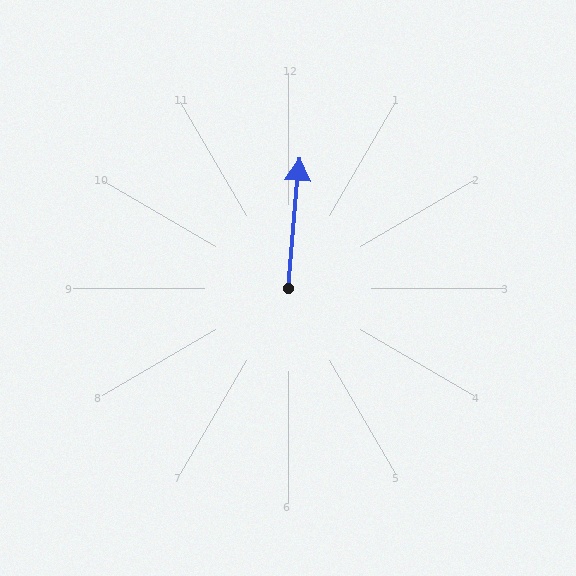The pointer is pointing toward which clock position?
Roughly 12 o'clock.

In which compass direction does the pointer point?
North.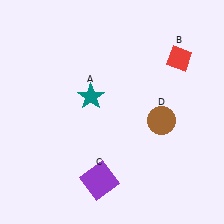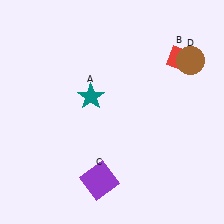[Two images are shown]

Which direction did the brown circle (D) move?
The brown circle (D) moved up.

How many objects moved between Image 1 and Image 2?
1 object moved between the two images.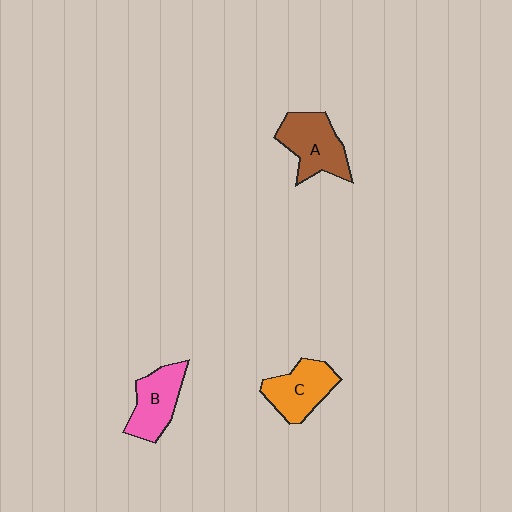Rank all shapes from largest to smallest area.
From largest to smallest: A (brown), C (orange), B (pink).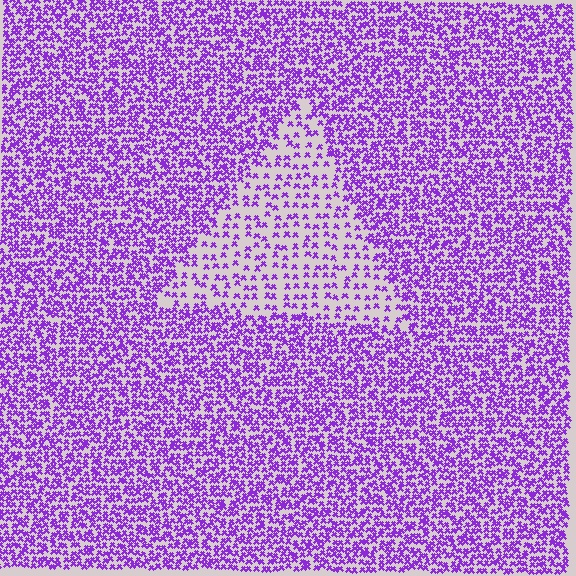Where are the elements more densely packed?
The elements are more densely packed outside the triangle boundary.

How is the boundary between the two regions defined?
The boundary is defined by a change in element density (approximately 2.3x ratio). All elements are the same color, size, and shape.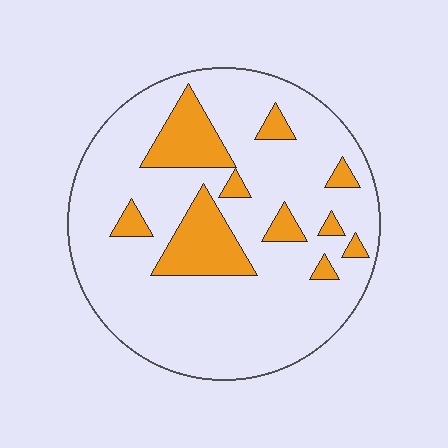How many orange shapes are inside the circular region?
10.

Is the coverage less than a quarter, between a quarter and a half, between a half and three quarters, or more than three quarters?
Less than a quarter.